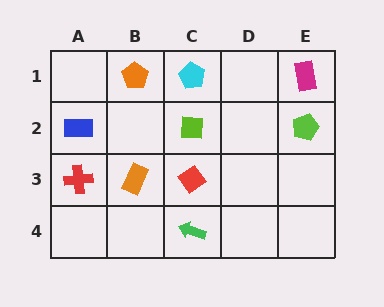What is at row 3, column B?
An orange rectangle.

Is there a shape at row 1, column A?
No, that cell is empty.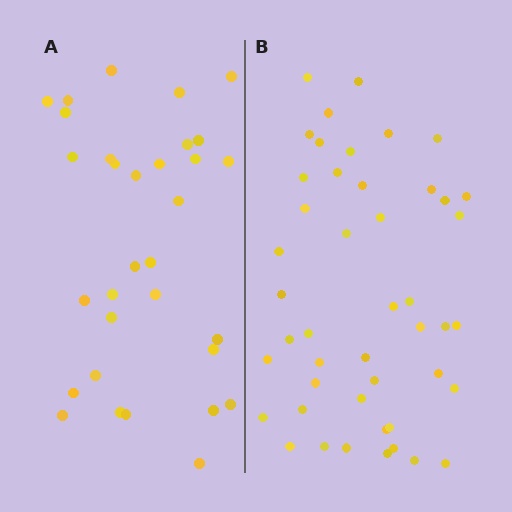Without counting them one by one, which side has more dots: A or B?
Region B (the right region) has more dots.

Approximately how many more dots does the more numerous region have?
Region B has approximately 15 more dots than region A.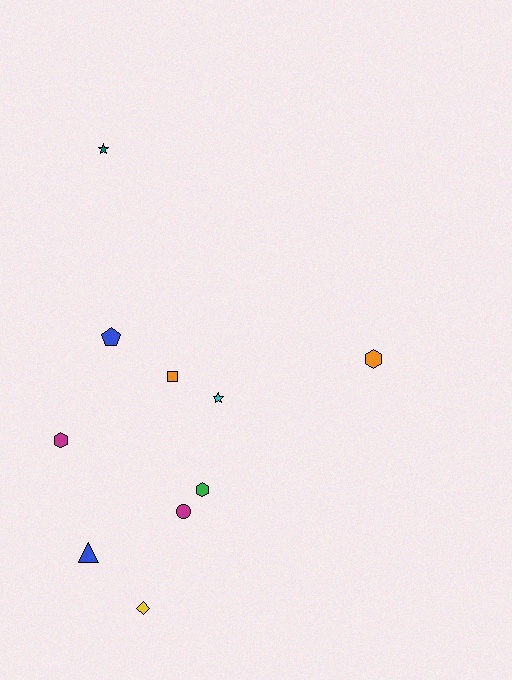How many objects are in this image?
There are 10 objects.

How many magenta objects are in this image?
There are 2 magenta objects.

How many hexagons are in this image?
There are 3 hexagons.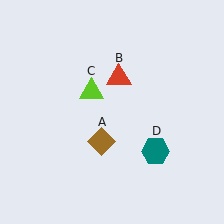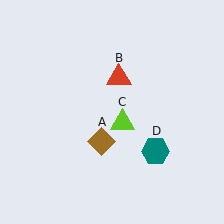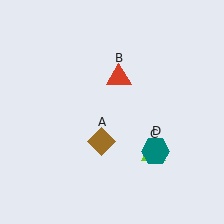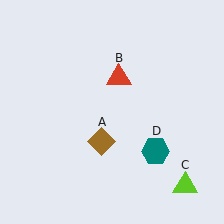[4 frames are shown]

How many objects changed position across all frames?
1 object changed position: lime triangle (object C).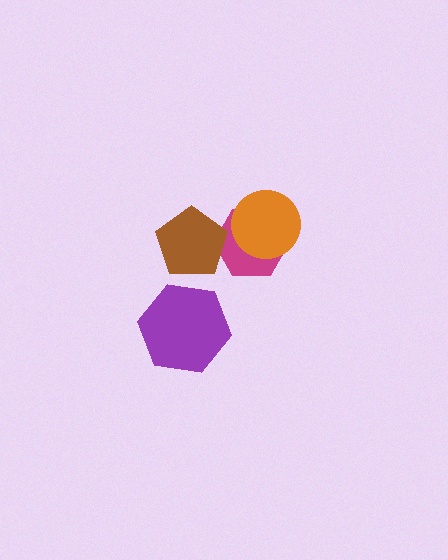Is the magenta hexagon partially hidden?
Yes, it is partially covered by another shape.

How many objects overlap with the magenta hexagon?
2 objects overlap with the magenta hexagon.